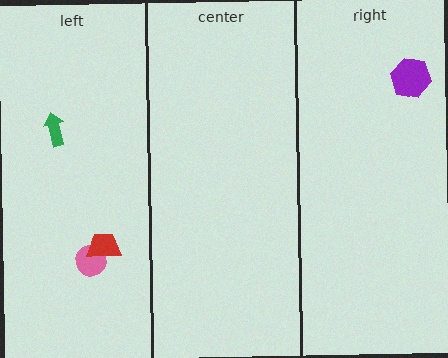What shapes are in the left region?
The green arrow, the pink circle, the red trapezoid.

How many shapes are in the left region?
3.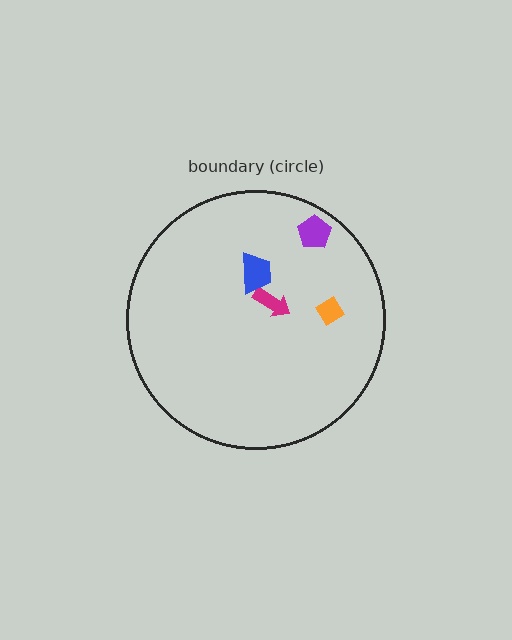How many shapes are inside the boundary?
4 inside, 0 outside.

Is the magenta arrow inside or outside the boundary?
Inside.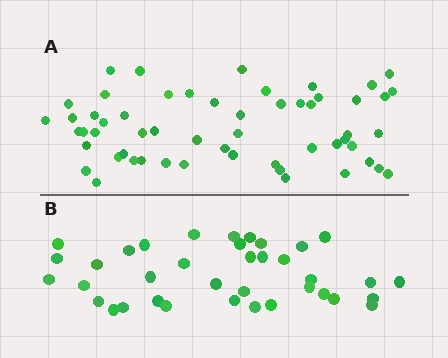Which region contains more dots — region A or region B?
Region A (the top region) has more dots.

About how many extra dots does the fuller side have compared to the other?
Region A has approximately 20 more dots than region B.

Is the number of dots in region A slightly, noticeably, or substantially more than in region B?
Region A has substantially more. The ratio is roughly 1.5 to 1.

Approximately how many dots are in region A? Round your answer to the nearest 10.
About 60 dots. (The exact count is 56, which rounds to 60.)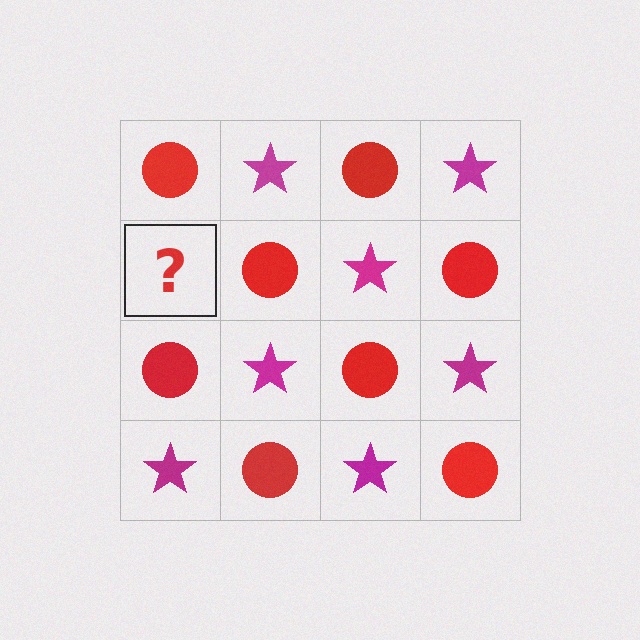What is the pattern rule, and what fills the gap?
The rule is that it alternates red circle and magenta star in a checkerboard pattern. The gap should be filled with a magenta star.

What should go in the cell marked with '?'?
The missing cell should contain a magenta star.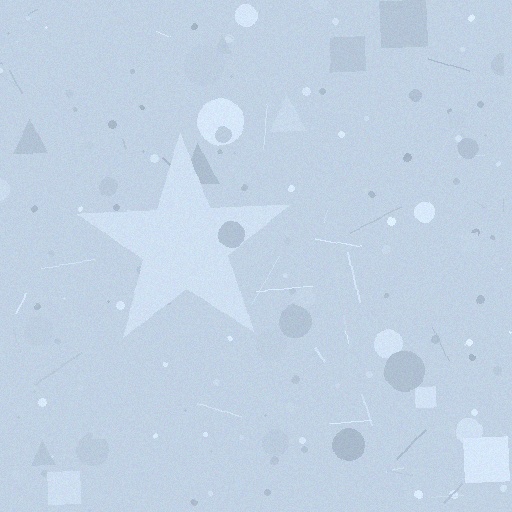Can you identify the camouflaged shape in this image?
The camouflaged shape is a star.